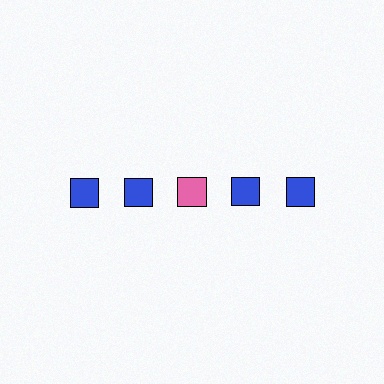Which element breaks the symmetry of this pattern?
The pink square in the top row, center column breaks the symmetry. All other shapes are blue squares.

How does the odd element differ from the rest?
It has a different color: pink instead of blue.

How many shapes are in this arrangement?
There are 5 shapes arranged in a grid pattern.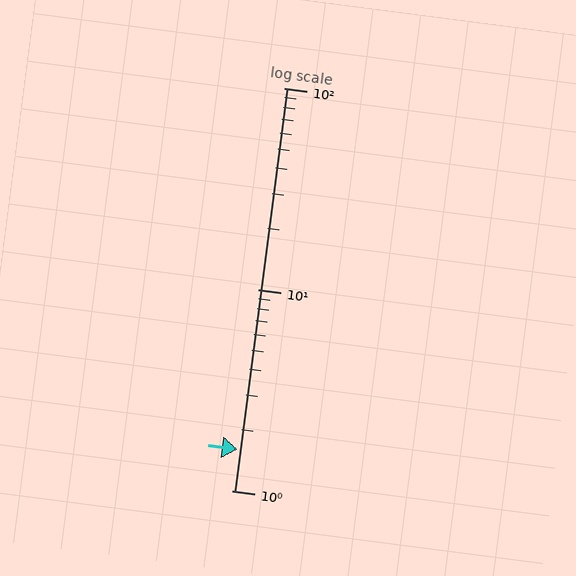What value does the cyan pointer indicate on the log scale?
The pointer indicates approximately 1.6.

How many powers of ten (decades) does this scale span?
The scale spans 2 decades, from 1 to 100.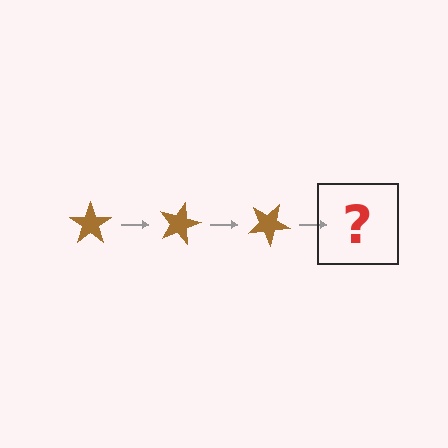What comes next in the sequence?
The next element should be a brown star rotated 45 degrees.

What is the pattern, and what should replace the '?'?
The pattern is that the star rotates 15 degrees each step. The '?' should be a brown star rotated 45 degrees.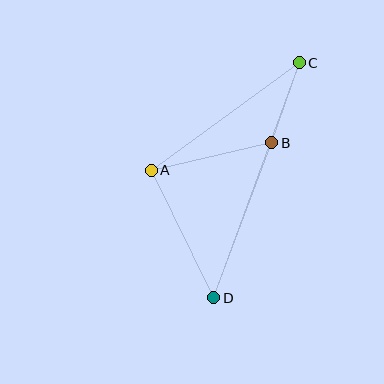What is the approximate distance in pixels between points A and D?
The distance between A and D is approximately 142 pixels.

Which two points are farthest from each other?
Points C and D are farthest from each other.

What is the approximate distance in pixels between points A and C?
The distance between A and C is approximately 183 pixels.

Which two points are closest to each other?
Points B and C are closest to each other.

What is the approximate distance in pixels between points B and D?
The distance between B and D is approximately 165 pixels.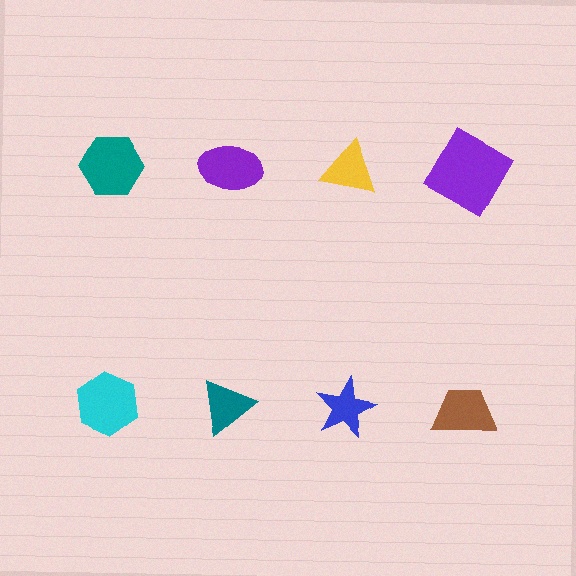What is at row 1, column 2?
A purple ellipse.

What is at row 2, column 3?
A blue star.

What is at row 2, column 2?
A teal triangle.